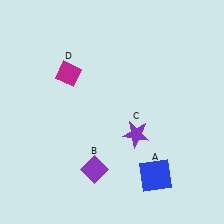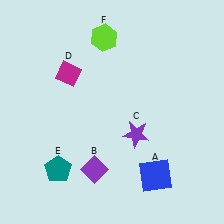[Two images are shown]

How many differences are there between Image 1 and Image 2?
There are 2 differences between the two images.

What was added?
A teal pentagon (E), a lime hexagon (F) were added in Image 2.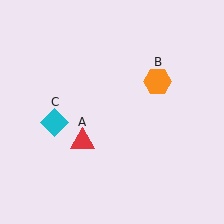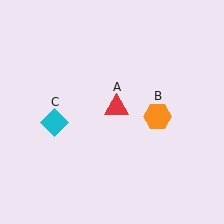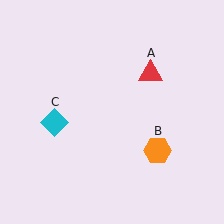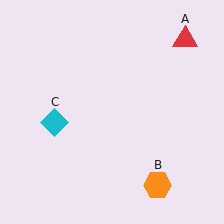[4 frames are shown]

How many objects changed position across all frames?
2 objects changed position: red triangle (object A), orange hexagon (object B).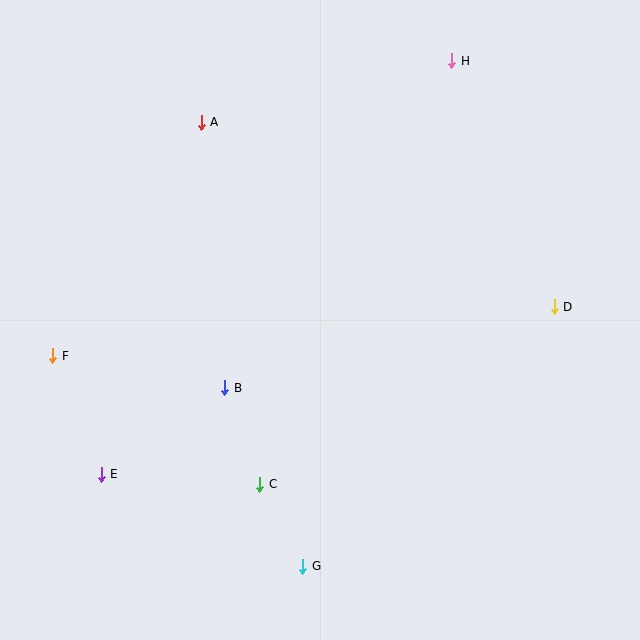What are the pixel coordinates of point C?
Point C is at (260, 484).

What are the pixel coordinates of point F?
Point F is at (53, 356).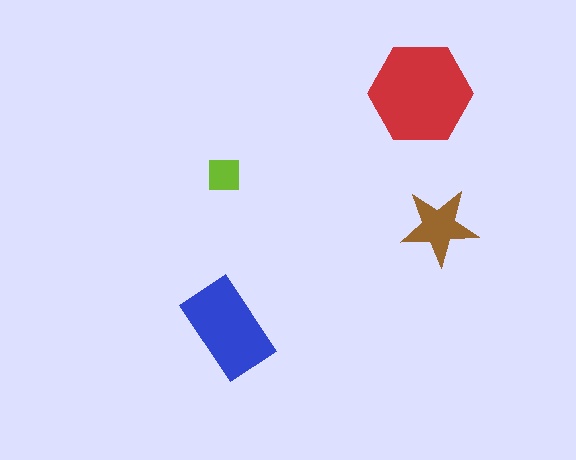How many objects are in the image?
There are 4 objects in the image.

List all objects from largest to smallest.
The red hexagon, the blue rectangle, the brown star, the lime square.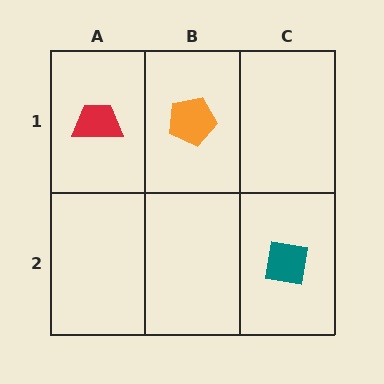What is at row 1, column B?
An orange pentagon.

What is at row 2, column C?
A teal square.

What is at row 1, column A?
A red trapezoid.